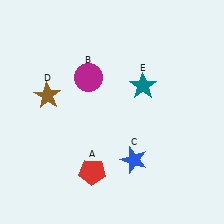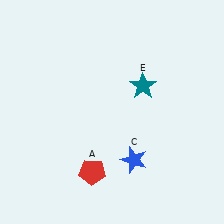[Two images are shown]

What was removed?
The brown star (D), the magenta circle (B) were removed in Image 2.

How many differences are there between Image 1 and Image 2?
There are 2 differences between the two images.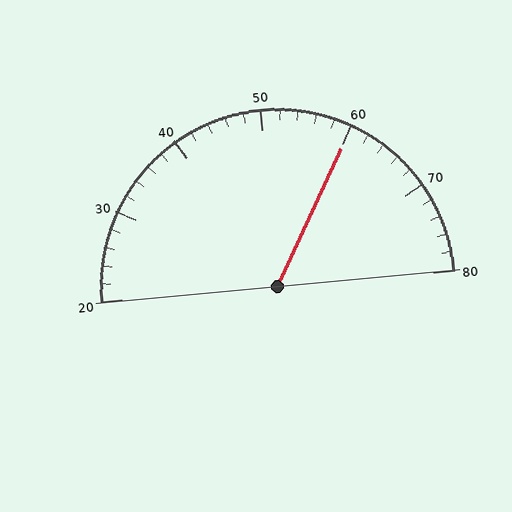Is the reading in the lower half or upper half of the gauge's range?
The reading is in the upper half of the range (20 to 80).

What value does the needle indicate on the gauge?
The needle indicates approximately 60.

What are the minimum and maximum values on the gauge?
The gauge ranges from 20 to 80.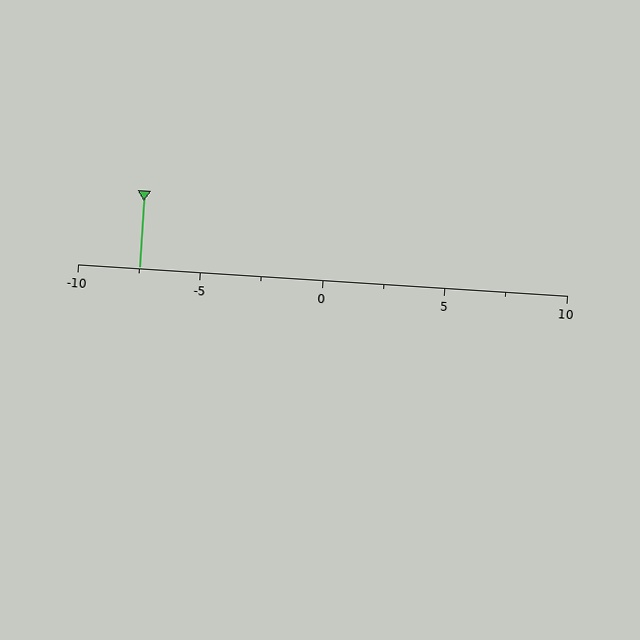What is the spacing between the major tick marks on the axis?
The major ticks are spaced 5 apart.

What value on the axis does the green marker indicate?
The marker indicates approximately -7.5.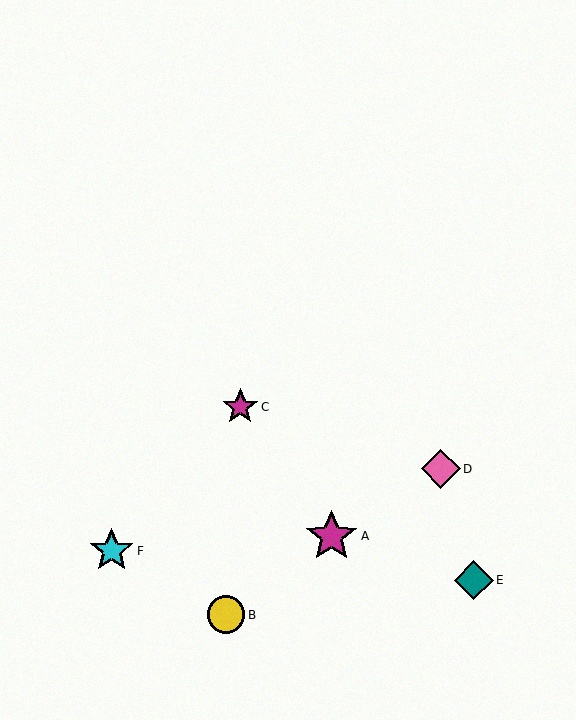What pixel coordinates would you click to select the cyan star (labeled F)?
Click at (112, 551) to select the cyan star F.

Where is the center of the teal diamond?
The center of the teal diamond is at (474, 580).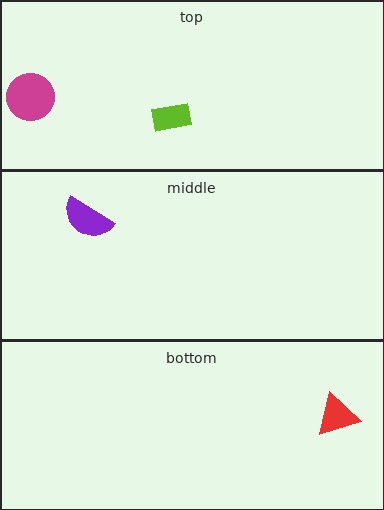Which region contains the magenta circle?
The top region.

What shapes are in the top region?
The magenta circle, the lime rectangle.